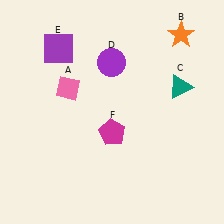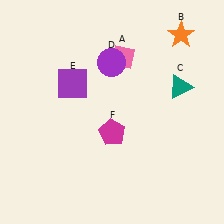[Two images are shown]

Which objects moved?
The objects that moved are: the pink diamond (A), the purple square (E).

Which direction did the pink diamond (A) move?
The pink diamond (A) moved right.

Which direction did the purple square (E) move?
The purple square (E) moved down.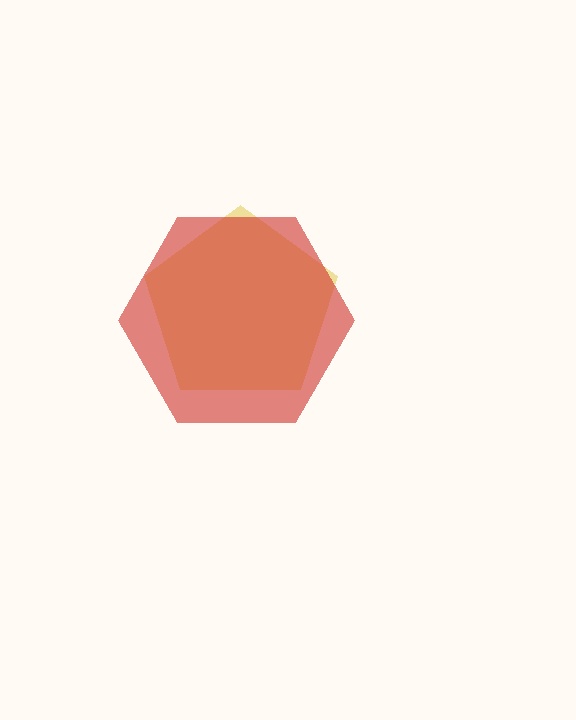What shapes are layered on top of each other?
The layered shapes are: a yellow pentagon, a red hexagon.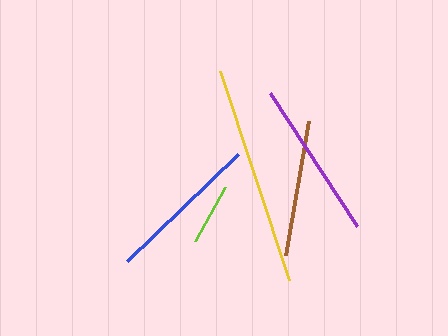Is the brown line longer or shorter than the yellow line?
The yellow line is longer than the brown line.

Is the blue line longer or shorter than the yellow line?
The yellow line is longer than the blue line.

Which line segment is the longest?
The yellow line is the longest at approximately 220 pixels.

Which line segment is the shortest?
The lime line is the shortest at approximately 62 pixels.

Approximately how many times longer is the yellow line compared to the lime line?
The yellow line is approximately 3.6 times the length of the lime line.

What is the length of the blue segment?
The blue segment is approximately 154 pixels long.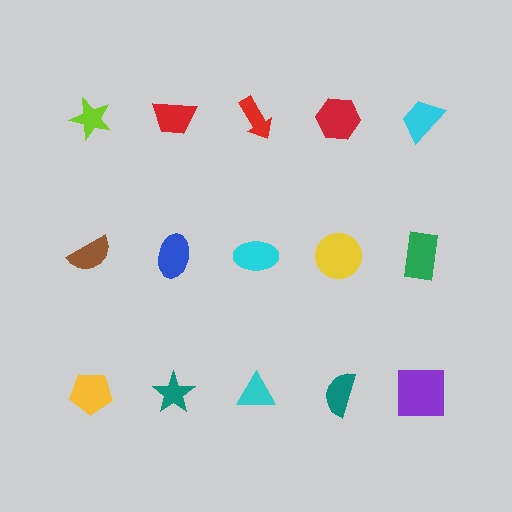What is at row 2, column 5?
A green rectangle.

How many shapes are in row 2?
5 shapes.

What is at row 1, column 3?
A red arrow.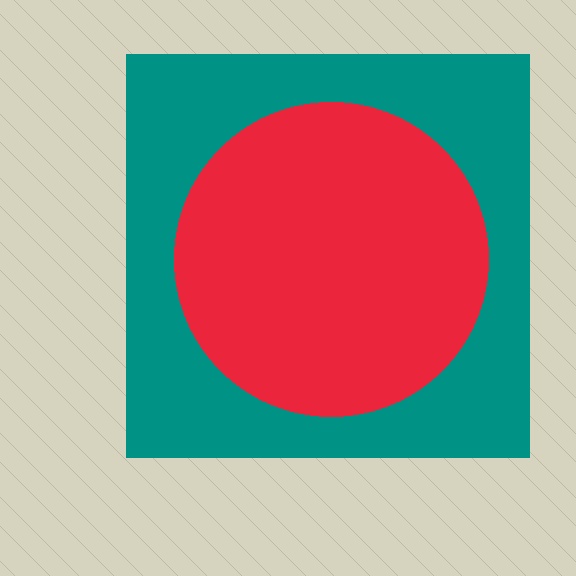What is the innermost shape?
The red circle.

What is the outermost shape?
The teal square.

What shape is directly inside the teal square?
The red circle.